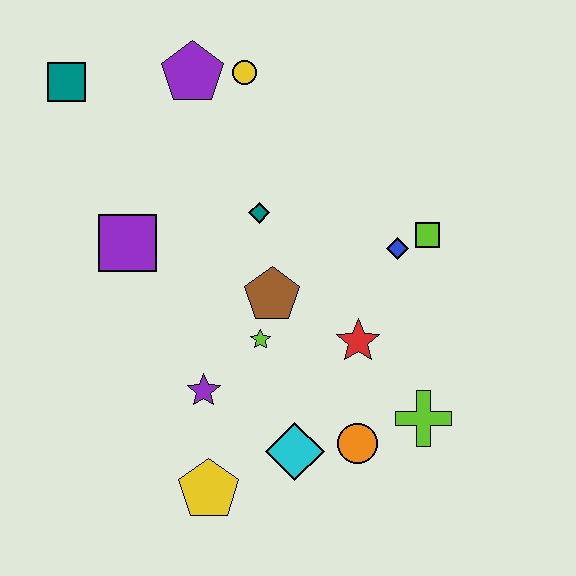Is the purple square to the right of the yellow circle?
No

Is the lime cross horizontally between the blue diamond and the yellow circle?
No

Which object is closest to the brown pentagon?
The lime star is closest to the brown pentagon.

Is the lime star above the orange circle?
Yes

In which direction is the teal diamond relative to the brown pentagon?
The teal diamond is above the brown pentagon.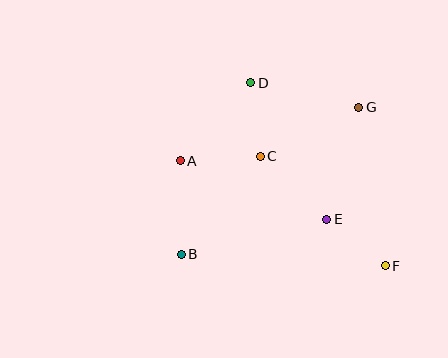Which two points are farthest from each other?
Points A and F are farthest from each other.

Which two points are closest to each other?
Points C and D are closest to each other.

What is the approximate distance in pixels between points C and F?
The distance between C and F is approximately 167 pixels.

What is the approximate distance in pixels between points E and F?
The distance between E and F is approximately 75 pixels.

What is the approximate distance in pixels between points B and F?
The distance between B and F is approximately 204 pixels.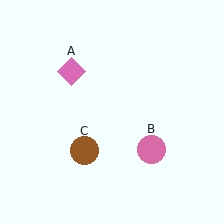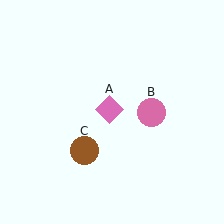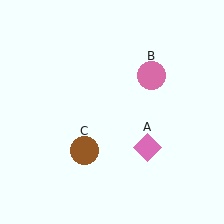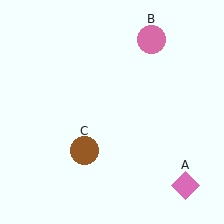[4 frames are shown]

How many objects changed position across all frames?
2 objects changed position: pink diamond (object A), pink circle (object B).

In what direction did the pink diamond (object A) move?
The pink diamond (object A) moved down and to the right.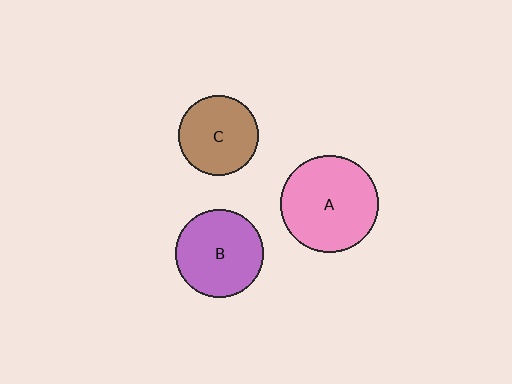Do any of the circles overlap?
No, none of the circles overlap.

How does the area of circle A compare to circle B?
Approximately 1.2 times.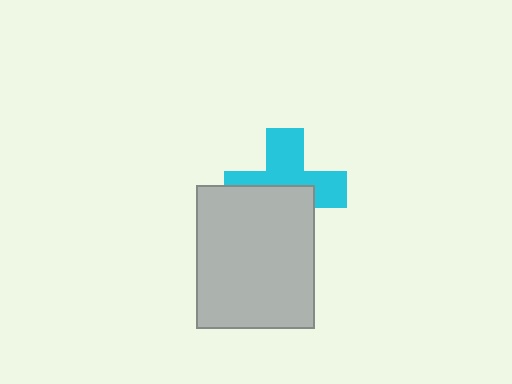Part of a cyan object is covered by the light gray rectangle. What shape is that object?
It is a cross.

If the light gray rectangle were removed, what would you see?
You would see the complete cyan cross.